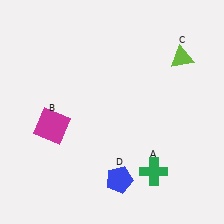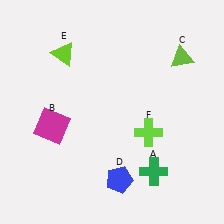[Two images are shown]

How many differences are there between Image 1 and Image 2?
There are 2 differences between the two images.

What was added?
A lime triangle (E), a lime cross (F) were added in Image 2.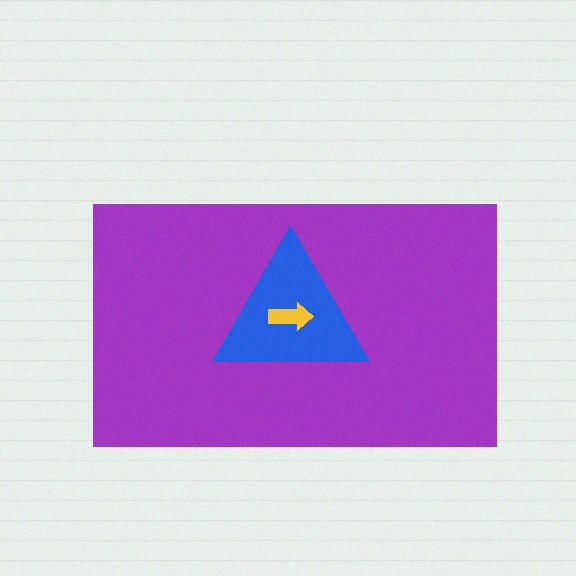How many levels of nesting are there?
3.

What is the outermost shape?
The purple rectangle.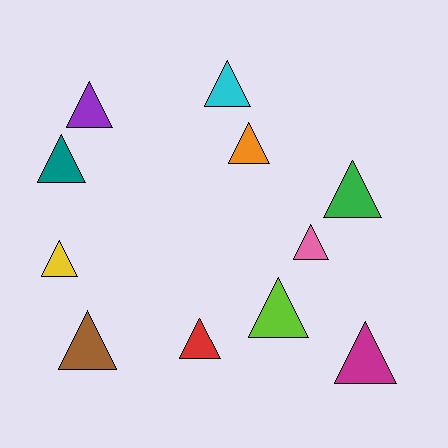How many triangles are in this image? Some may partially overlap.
There are 11 triangles.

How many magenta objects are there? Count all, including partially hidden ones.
There is 1 magenta object.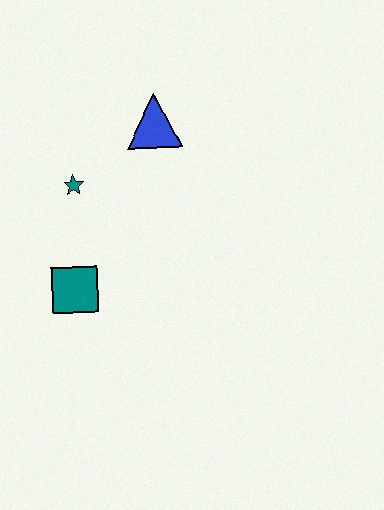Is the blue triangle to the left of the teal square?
No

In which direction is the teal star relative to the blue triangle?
The teal star is to the left of the blue triangle.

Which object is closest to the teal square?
The teal star is closest to the teal square.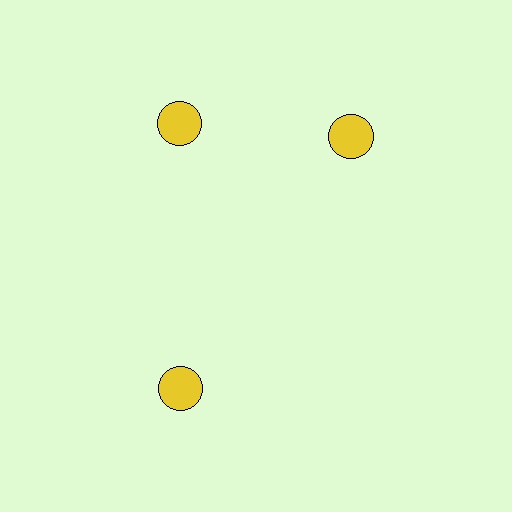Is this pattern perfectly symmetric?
No. The 3 yellow circles are arranged in a ring, but one element near the 3 o'clock position is rotated out of alignment along the ring, breaking the 3-fold rotational symmetry.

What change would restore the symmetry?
The symmetry would be restored by rotating it back into even spacing with its neighbors so that all 3 circles sit at equal angles and equal distance from the center.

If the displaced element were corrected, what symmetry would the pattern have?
It would have 3-fold rotational symmetry — the pattern would map onto itself every 120 degrees.